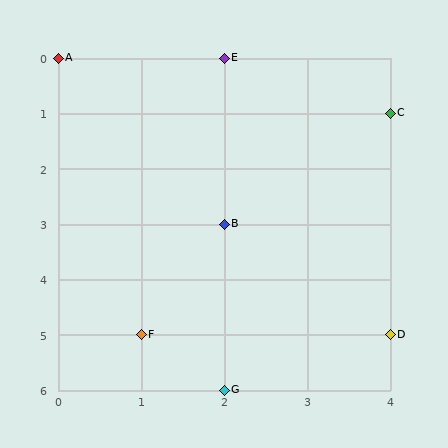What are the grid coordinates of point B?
Point B is at grid coordinates (2, 3).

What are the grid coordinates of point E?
Point E is at grid coordinates (2, 0).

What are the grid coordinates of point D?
Point D is at grid coordinates (4, 5).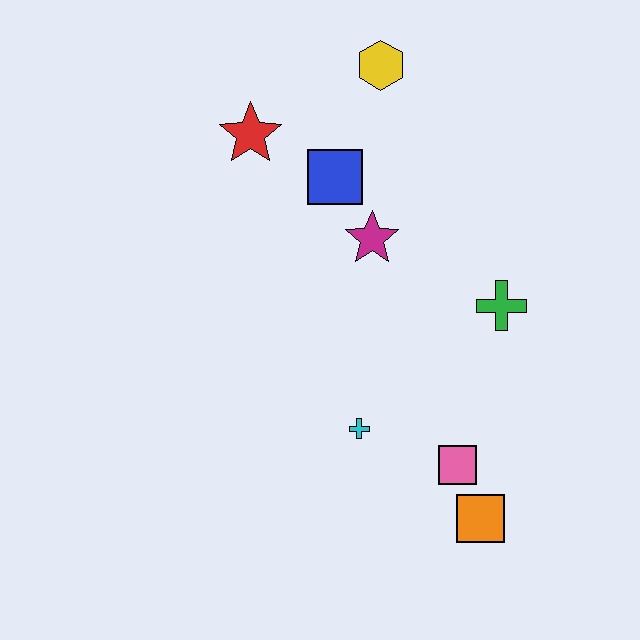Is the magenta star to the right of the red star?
Yes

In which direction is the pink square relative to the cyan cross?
The pink square is to the right of the cyan cross.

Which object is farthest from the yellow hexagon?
The orange square is farthest from the yellow hexagon.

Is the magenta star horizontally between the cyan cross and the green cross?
Yes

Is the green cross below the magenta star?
Yes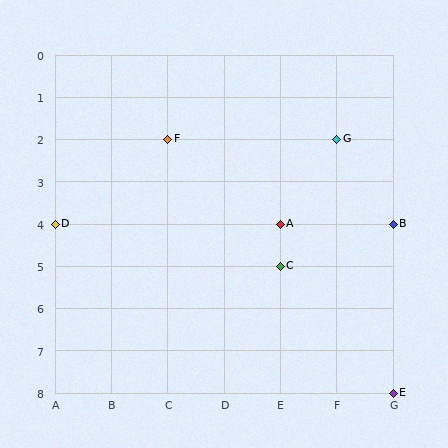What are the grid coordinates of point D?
Point D is at grid coordinates (A, 4).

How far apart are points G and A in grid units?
Points G and A are 1 column and 2 rows apart (about 2.2 grid units diagonally).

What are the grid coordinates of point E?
Point E is at grid coordinates (G, 8).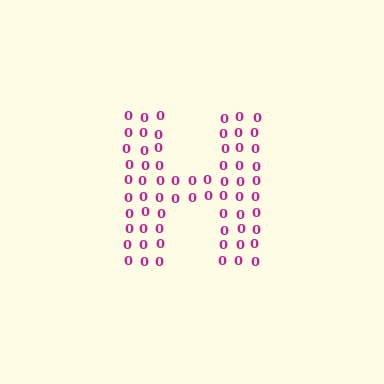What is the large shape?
The large shape is the letter H.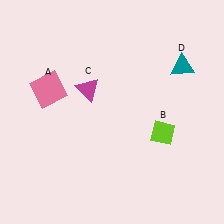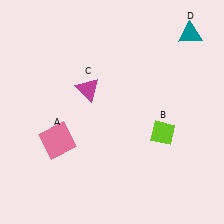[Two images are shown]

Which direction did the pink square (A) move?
The pink square (A) moved down.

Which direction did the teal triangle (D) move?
The teal triangle (D) moved up.